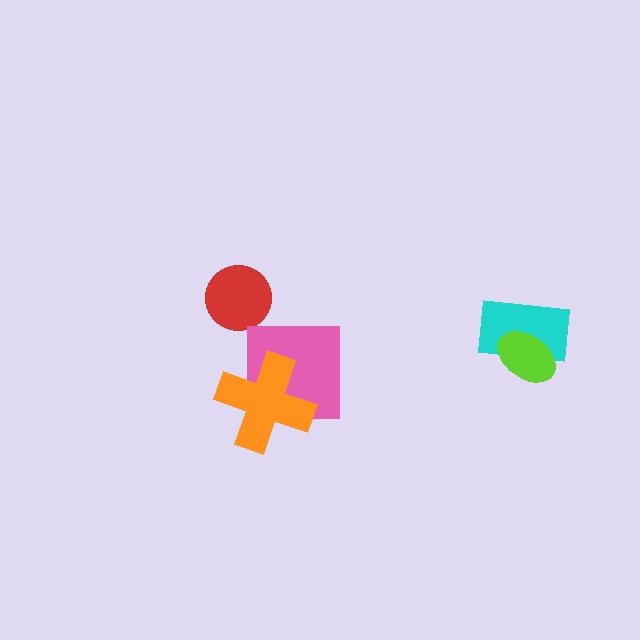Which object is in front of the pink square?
The orange cross is in front of the pink square.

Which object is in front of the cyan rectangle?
The lime ellipse is in front of the cyan rectangle.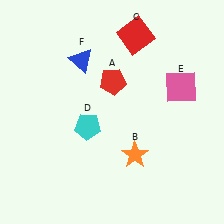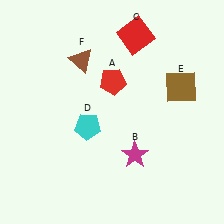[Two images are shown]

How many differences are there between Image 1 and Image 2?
There are 3 differences between the two images.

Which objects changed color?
B changed from orange to magenta. E changed from pink to brown. F changed from blue to brown.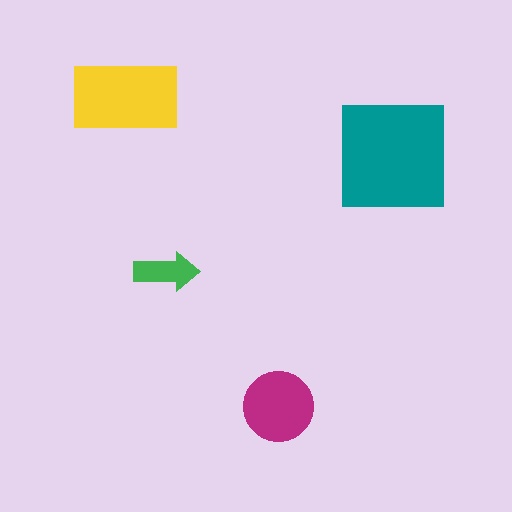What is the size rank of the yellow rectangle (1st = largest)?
2nd.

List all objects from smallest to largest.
The green arrow, the magenta circle, the yellow rectangle, the teal square.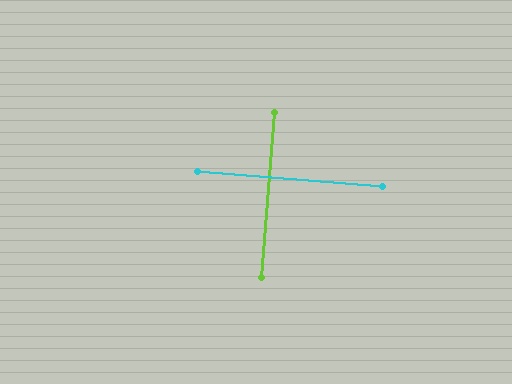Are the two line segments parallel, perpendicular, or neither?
Perpendicular — they meet at approximately 90°.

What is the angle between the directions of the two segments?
Approximately 90 degrees.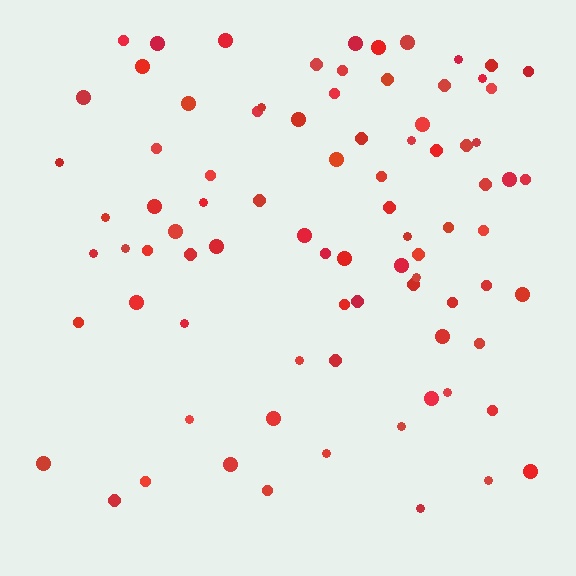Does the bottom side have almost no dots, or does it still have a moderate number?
Still a moderate number, just noticeably fewer than the top.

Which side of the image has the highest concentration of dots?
The top.